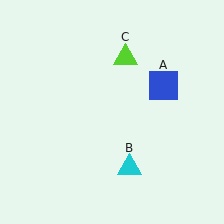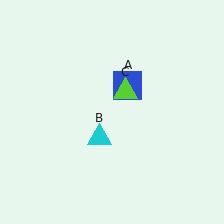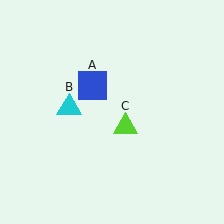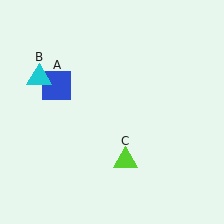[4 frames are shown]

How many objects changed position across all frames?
3 objects changed position: blue square (object A), cyan triangle (object B), lime triangle (object C).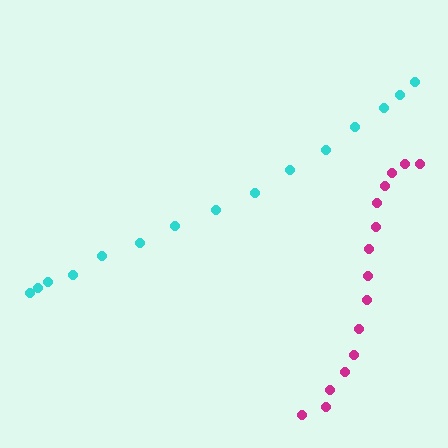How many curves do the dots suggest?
There are 2 distinct paths.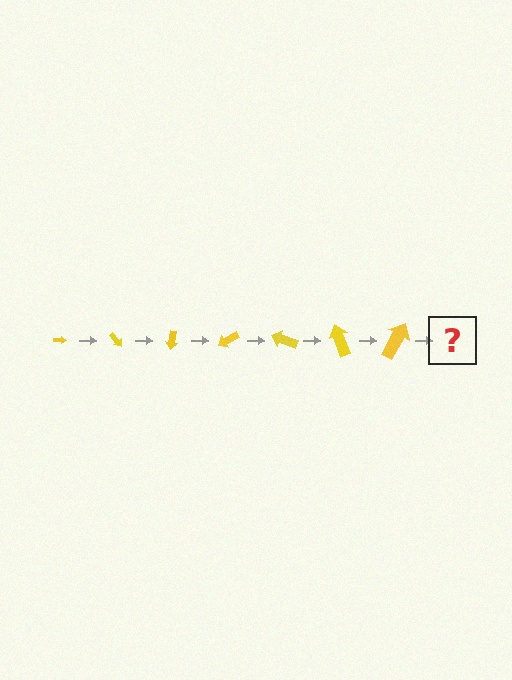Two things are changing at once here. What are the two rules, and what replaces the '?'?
The two rules are that the arrow grows larger each step and it rotates 50 degrees each step. The '?' should be an arrow, larger than the previous one and rotated 350 degrees from the start.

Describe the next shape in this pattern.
It should be an arrow, larger than the previous one and rotated 350 degrees from the start.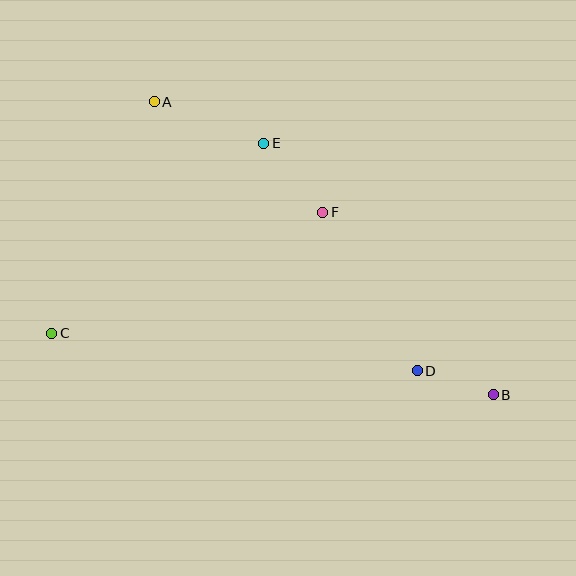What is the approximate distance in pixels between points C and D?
The distance between C and D is approximately 368 pixels.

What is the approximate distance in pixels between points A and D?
The distance between A and D is approximately 376 pixels.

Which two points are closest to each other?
Points B and D are closest to each other.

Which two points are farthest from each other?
Points A and B are farthest from each other.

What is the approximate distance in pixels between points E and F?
The distance between E and F is approximately 91 pixels.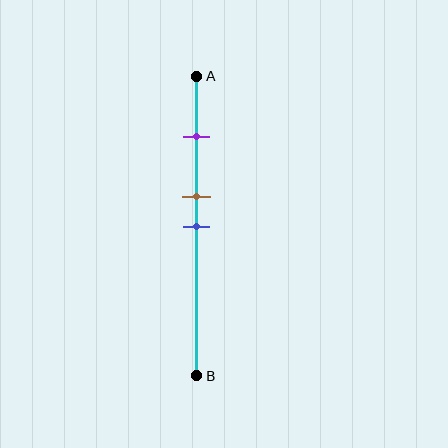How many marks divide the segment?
There are 3 marks dividing the segment.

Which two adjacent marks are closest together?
The brown and blue marks are the closest adjacent pair.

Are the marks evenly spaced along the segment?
No, the marks are not evenly spaced.